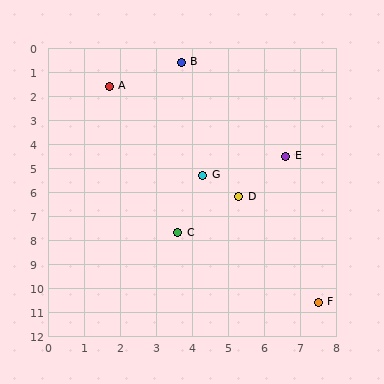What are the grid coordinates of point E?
Point E is at approximately (6.6, 4.5).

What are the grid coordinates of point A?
Point A is at approximately (1.7, 1.6).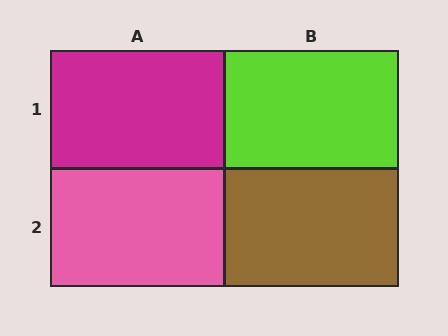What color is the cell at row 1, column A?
Magenta.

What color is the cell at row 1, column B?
Lime.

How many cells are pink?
1 cell is pink.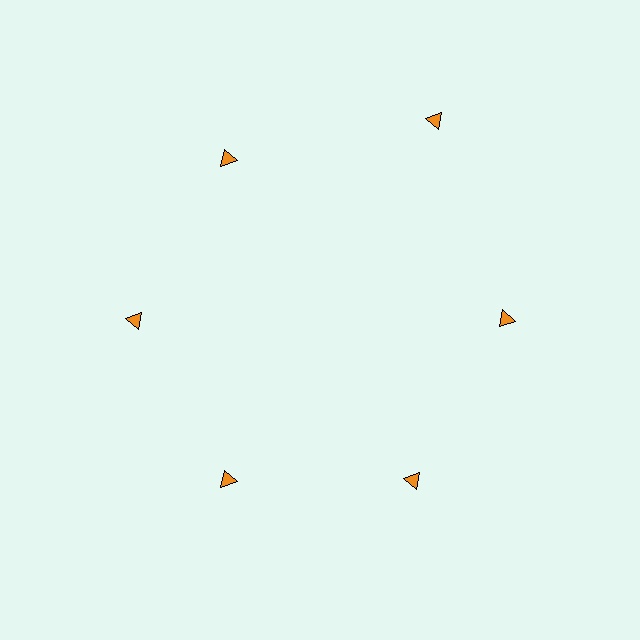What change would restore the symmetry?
The symmetry would be restored by moving it inward, back onto the ring so that all 6 triangles sit at equal angles and equal distance from the center.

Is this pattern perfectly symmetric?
No. The 6 orange triangles are arranged in a ring, but one element near the 1 o'clock position is pushed outward from the center, breaking the 6-fold rotational symmetry.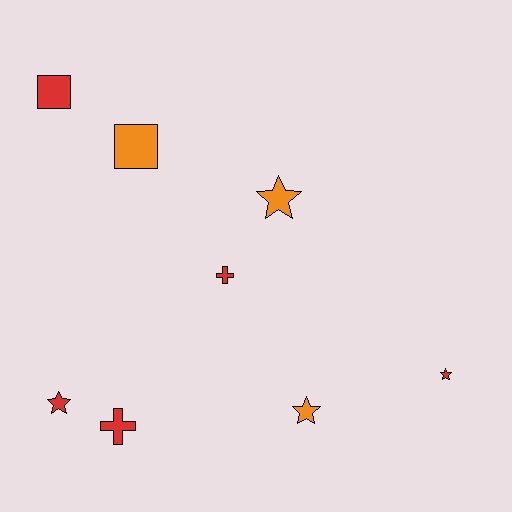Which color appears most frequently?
Red, with 5 objects.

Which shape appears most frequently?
Star, with 4 objects.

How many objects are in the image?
There are 8 objects.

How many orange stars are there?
There are 2 orange stars.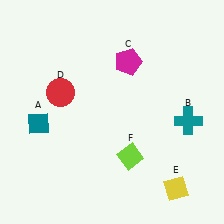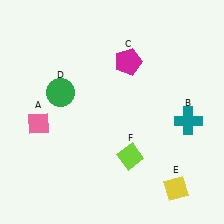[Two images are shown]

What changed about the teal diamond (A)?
In Image 1, A is teal. In Image 2, it changed to pink.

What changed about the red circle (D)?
In Image 1, D is red. In Image 2, it changed to green.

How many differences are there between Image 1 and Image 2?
There are 2 differences between the two images.